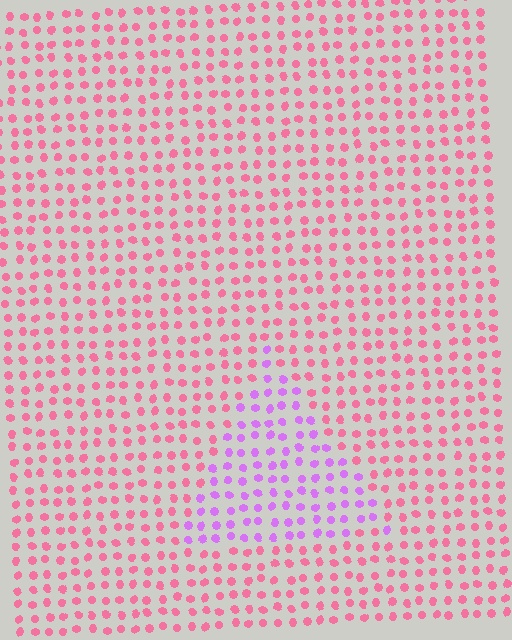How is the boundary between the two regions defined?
The boundary is defined purely by a slight shift in hue (about 52 degrees). Spacing, size, and orientation are identical on both sides.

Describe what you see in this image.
The image is filled with small pink elements in a uniform arrangement. A triangle-shaped region is visible where the elements are tinted to a slightly different hue, forming a subtle color boundary.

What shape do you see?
I see a triangle.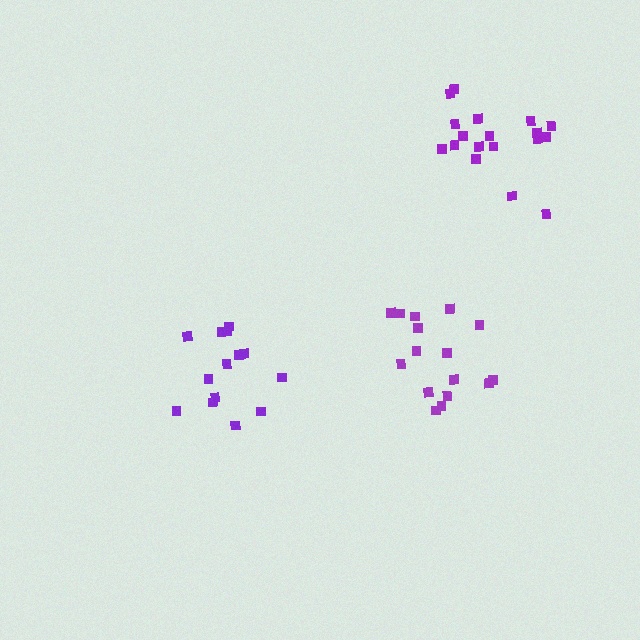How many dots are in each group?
Group 1: 18 dots, Group 2: 14 dots, Group 3: 16 dots (48 total).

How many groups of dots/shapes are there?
There are 3 groups.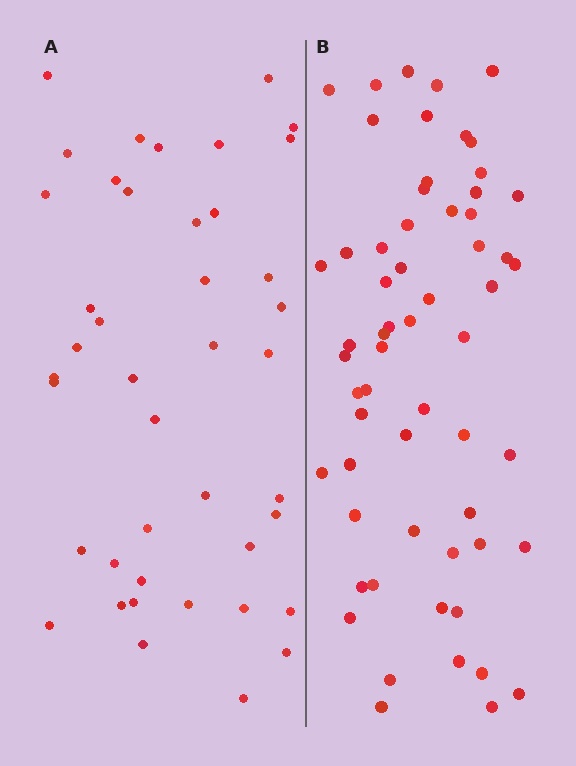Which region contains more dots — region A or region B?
Region B (the right region) has more dots.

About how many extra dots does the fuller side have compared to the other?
Region B has approximately 20 more dots than region A.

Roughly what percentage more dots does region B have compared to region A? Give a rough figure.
About 45% more.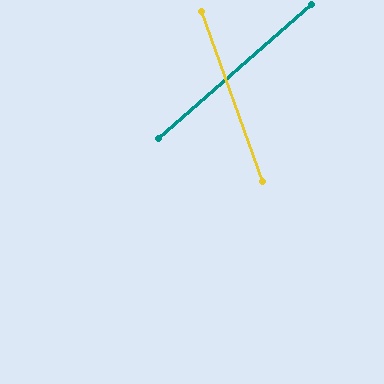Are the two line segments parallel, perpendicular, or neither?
Neither parallel nor perpendicular — they differ by about 68°.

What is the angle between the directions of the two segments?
Approximately 68 degrees.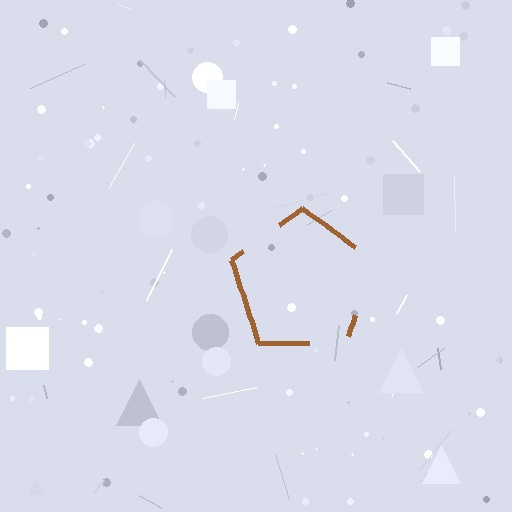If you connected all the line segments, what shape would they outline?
They would outline a pentagon.